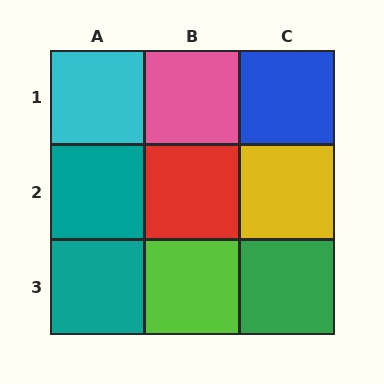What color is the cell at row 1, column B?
Pink.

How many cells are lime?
1 cell is lime.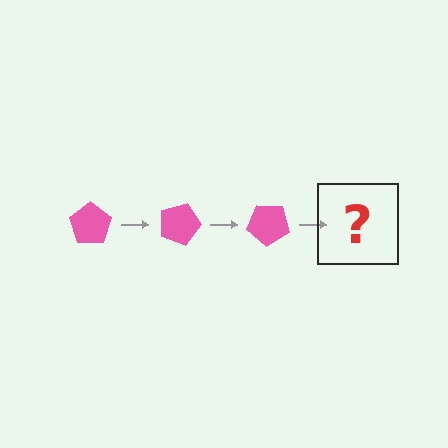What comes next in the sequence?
The next element should be a pink pentagon rotated 60 degrees.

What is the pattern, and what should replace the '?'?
The pattern is that the pentagon rotates 20 degrees each step. The '?' should be a pink pentagon rotated 60 degrees.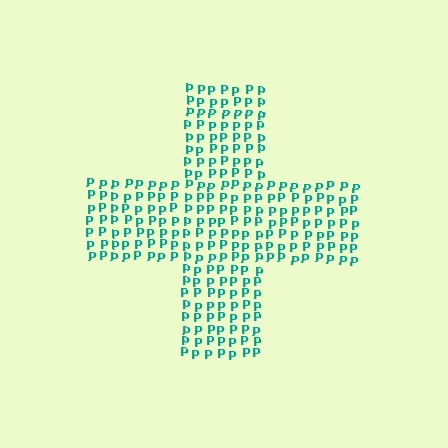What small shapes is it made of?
It is made of small letter P's.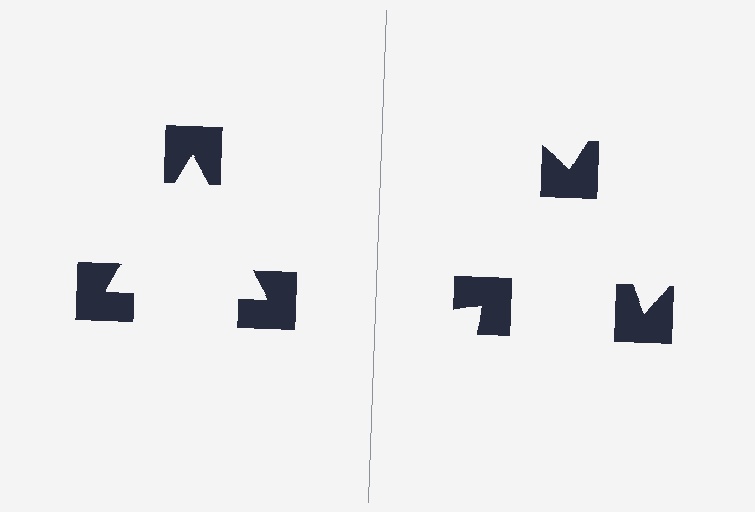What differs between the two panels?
The notched squares are positioned identically on both sides; only the wedge orientations differ. On the left they align to a triangle; on the right they are misaligned.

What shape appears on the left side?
An illusory triangle.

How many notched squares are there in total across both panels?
6 — 3 on each side.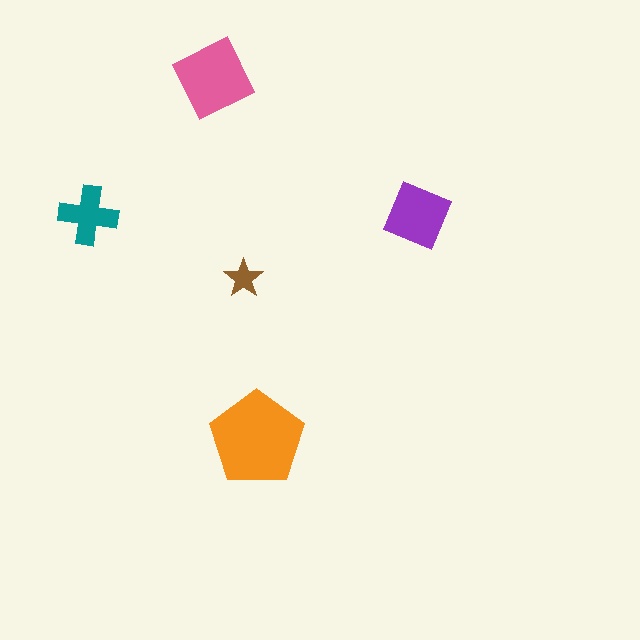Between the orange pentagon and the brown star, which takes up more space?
The orange pentagon.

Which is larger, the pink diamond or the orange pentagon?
The orange pentagon.